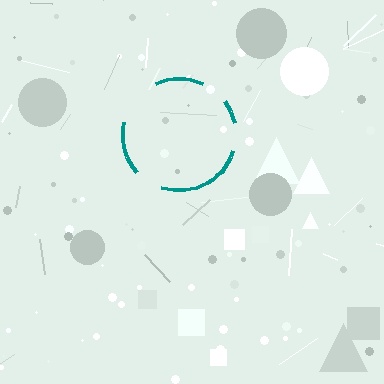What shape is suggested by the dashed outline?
The dashed outline suggests a circle.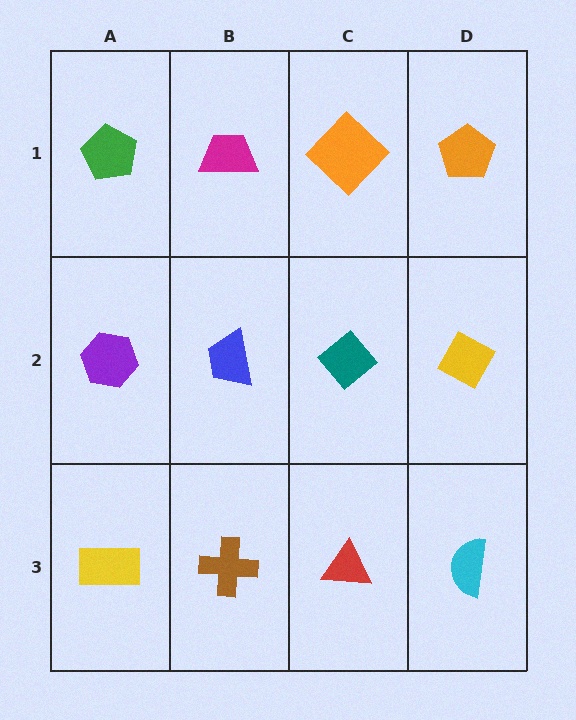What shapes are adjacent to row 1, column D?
A yellow diamond (row 2, column D), an orange diamond (row 1, column C).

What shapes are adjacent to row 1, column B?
A blue trapezoid (row 2, column B), a green pentagon (row 1, column A), an orange diamond (row 1, column C).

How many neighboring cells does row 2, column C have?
4.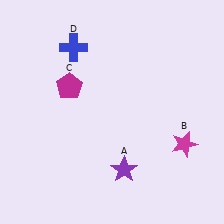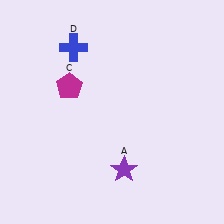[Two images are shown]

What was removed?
The magenta star (B) was removed in Image 2.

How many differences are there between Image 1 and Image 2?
There is 1 difference between the two images.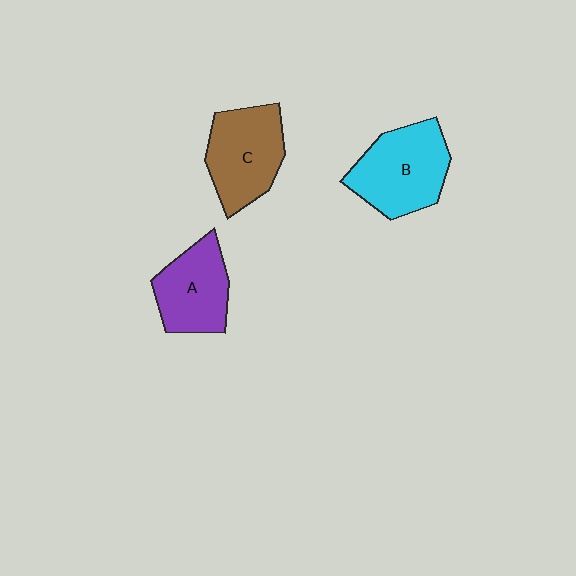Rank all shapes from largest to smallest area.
From largest to smallest: B (cyan), C (brown), A (purple).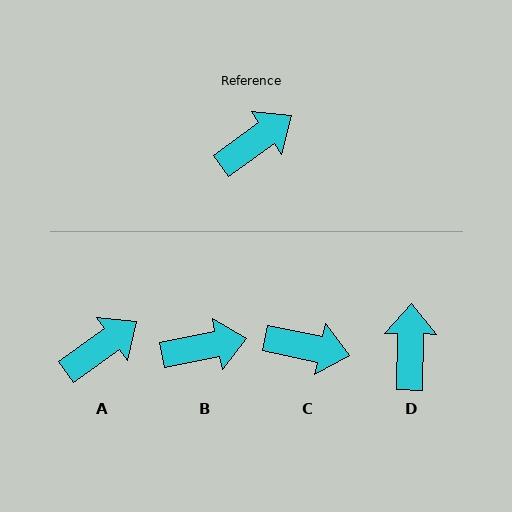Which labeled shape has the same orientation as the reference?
A.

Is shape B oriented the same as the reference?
No, it is off by about 24 degrees.